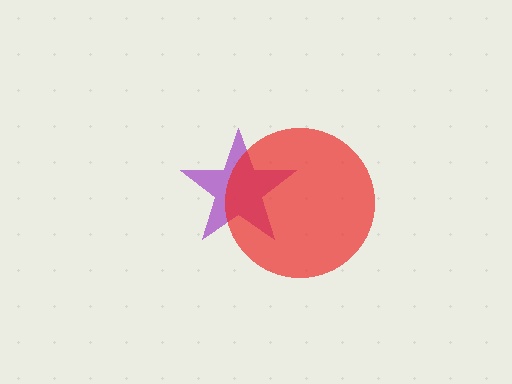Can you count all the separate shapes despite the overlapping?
Yes, there are 2 separate shapes.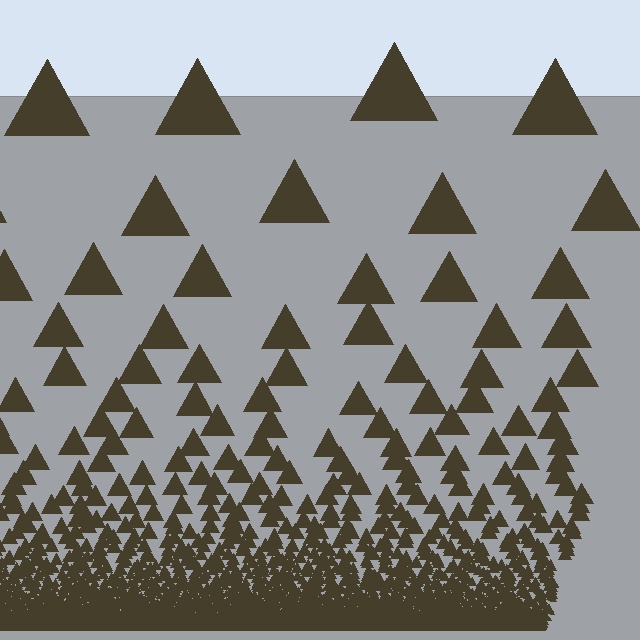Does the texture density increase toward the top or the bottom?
Density increases toward the bottom.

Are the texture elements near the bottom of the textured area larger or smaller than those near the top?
Smaller. The gradient is inverted — elements near the bottom are smaller and denser.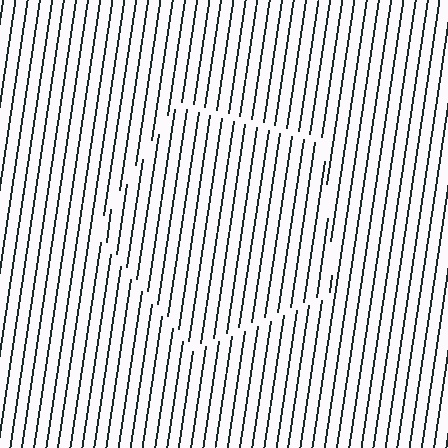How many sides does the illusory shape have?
5 sides — the line-ends trace a pentagon.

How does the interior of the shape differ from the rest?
The interior of the shape contains the same grating, shifted by half a period — the contour is defined by the phase discontinuity where line-ends from the inner and outer gratings abut.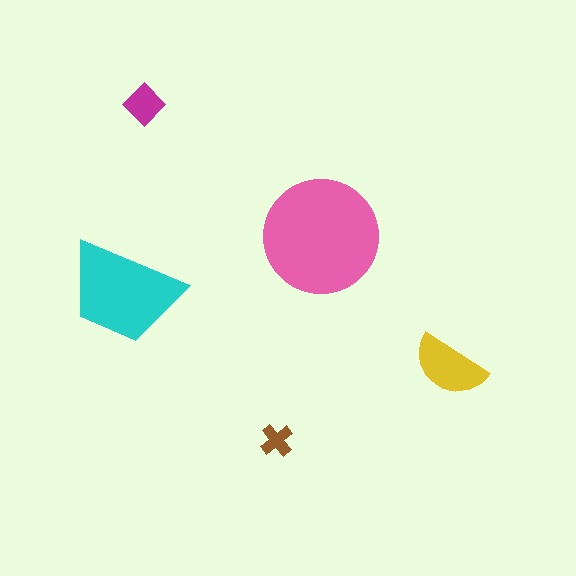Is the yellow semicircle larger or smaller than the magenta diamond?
Larger.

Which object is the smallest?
The brown cross.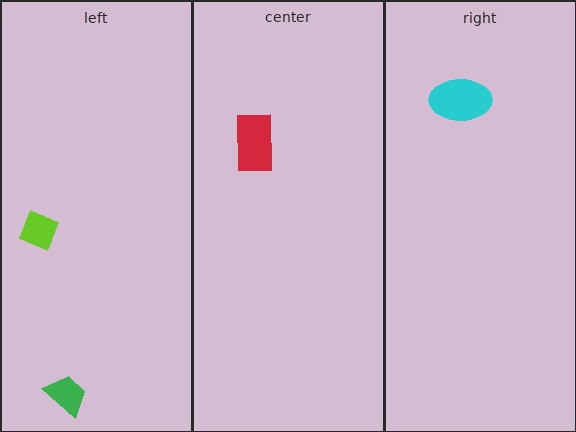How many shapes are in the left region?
2.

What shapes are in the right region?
The cyan ellipse.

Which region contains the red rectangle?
The center region.